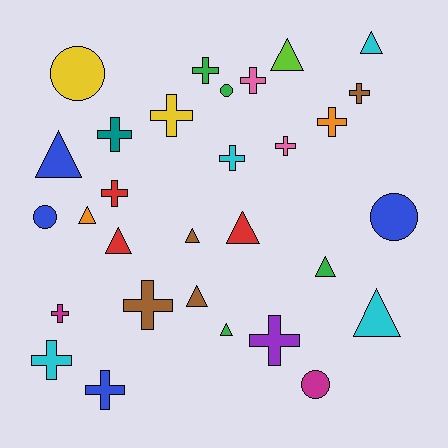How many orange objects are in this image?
There are 2 orange objects.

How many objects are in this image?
There are 30 objects.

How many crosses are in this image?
There are 14 crosses.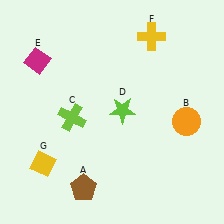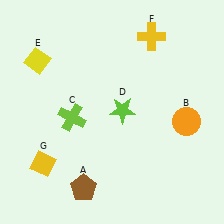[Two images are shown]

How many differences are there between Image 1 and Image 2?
There is 1 difference between the two images.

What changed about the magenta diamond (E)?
In Image 1, E is magenta. In Image 2, it changed to yellow.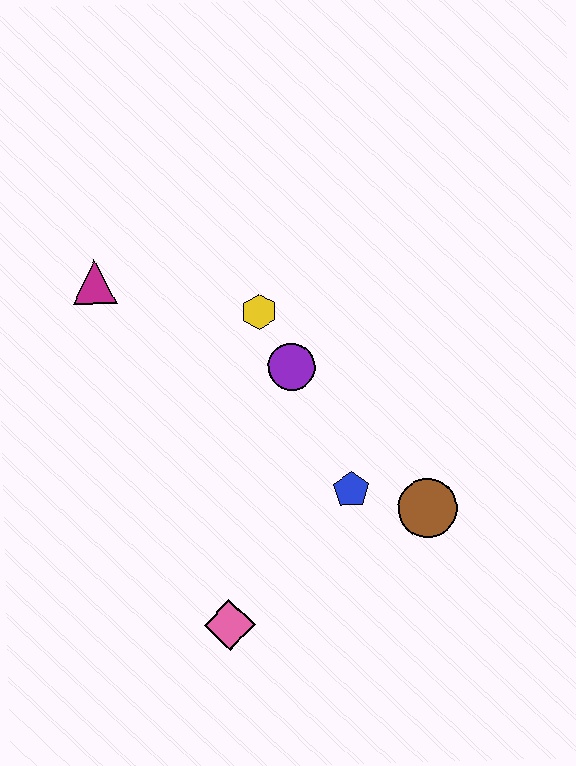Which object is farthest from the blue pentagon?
The magenta triangle is farthest from the blue pentagon.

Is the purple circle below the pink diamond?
No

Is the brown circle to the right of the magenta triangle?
Yes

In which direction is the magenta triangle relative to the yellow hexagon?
The magenta triangle is to the left of the yellow hexagon.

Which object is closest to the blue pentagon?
The brown circle is closest to the blue pentagon.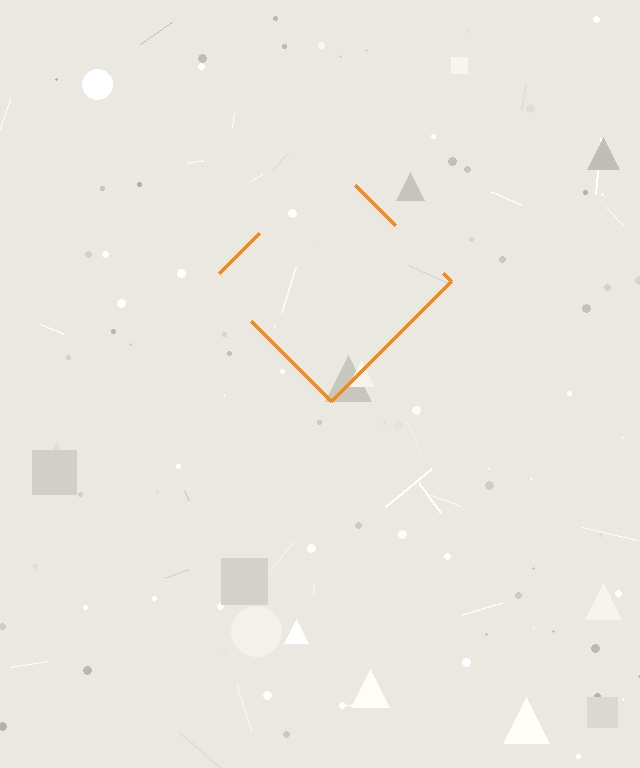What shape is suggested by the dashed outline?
The dashed outline suggests a diamond.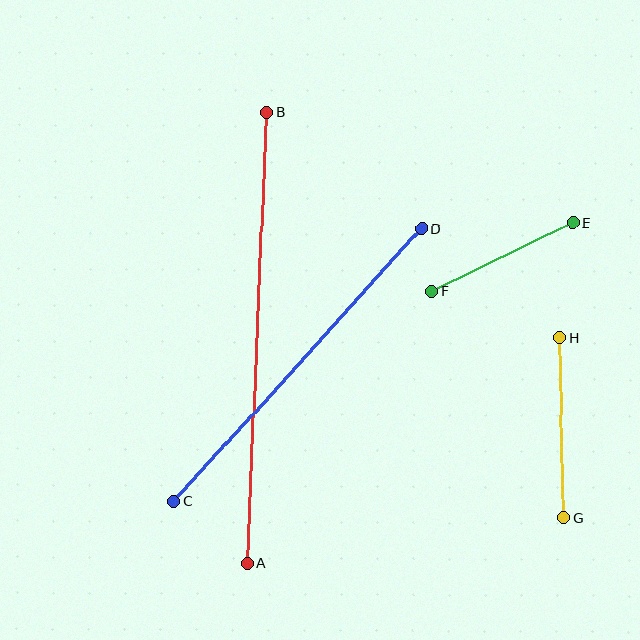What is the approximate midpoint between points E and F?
The midpoint is at approximately (502, 257) pixels.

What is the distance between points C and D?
The distance is approximately 369 pixels.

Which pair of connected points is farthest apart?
Points A and B are farthest apart.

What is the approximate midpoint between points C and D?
The midpoint is at approximately (298, 365) pixels.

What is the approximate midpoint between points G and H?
The midpoint is at approximately (562, 428) pixels.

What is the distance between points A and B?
The distance is approximately 451 pixels.